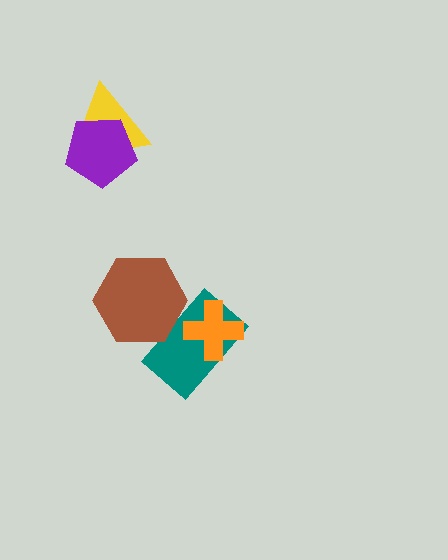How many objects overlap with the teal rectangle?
2 objects overlap with the teal rectangle.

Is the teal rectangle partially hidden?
Yes, it is partially covered by another shape.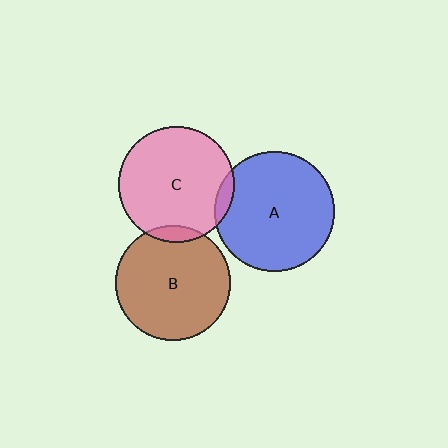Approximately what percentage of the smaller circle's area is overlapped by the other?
Approximately 5%.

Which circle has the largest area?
Circle A (blue).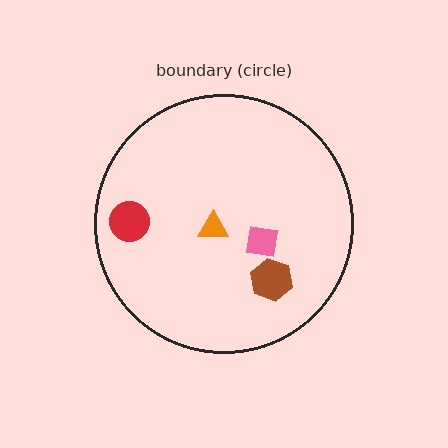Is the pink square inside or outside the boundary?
Inside.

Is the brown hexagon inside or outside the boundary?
Inside.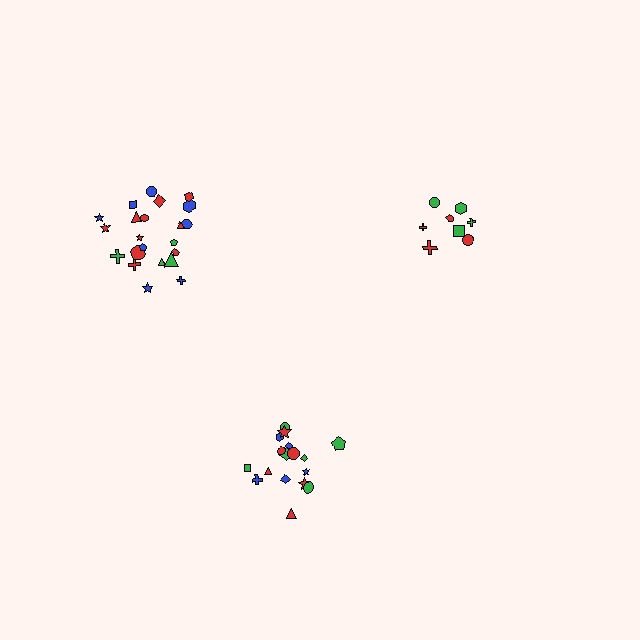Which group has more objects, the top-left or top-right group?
The top-left group.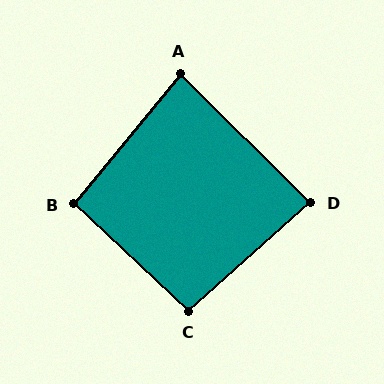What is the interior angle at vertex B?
Approximately 94 degrees (approximately right).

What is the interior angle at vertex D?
Approximately 86 degrees (approximately right).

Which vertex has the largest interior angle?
C, at approximately 95 degrees.